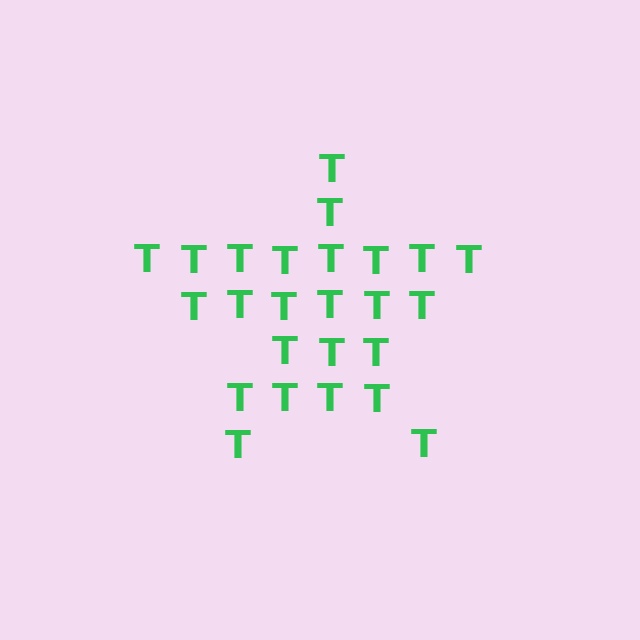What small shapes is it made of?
It is made of small letter T's.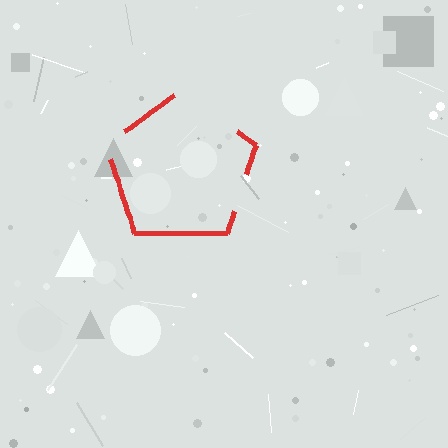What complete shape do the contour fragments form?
The contour fragments form a pentagon.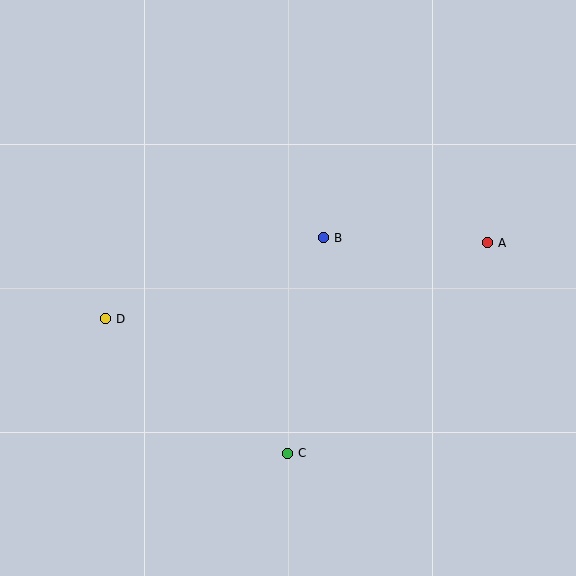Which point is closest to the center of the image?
Point B at (324, 238) is closest to the center.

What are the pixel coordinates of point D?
Point D is at (106, 319).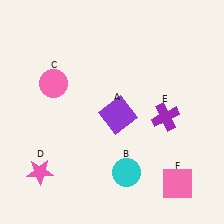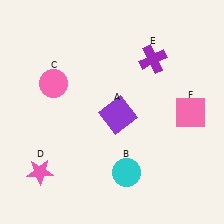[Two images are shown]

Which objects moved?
The objects that moved are: the purple cross (E), the pink square (F).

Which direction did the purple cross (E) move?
The purple cross (E) moved up.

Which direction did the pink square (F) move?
The pink square (F) moved up.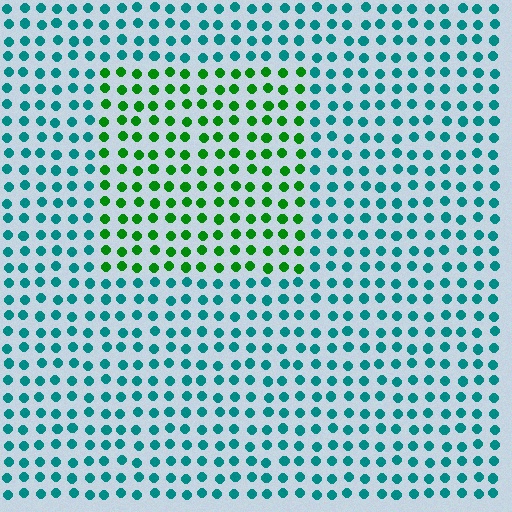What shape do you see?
I see a rectangle.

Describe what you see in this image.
The image is filled with small teal elements in a uniform arrangement. A rectangle-shaped region is visible where the elements are tinted to a slightly different hue, forming a subtle color boundary.